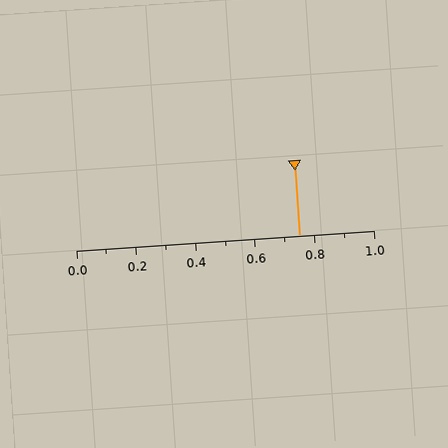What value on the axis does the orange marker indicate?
The marker indicates approximately 0.75.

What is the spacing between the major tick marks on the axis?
The major ticks are spaced 0.2 apart.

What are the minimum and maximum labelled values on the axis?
The axis runs from 0.0 to 1.0.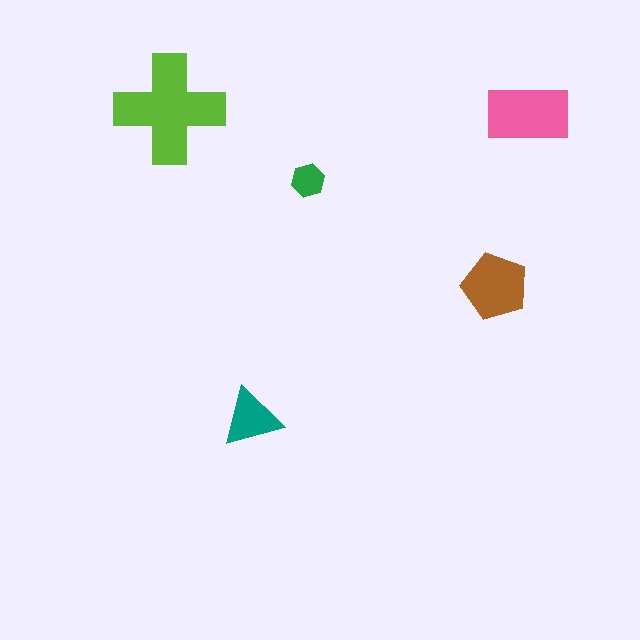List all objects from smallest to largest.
The green hexagon, the teal triangle, the brown pentagon, the pink rectangle, the lime cross.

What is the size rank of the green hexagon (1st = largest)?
5th.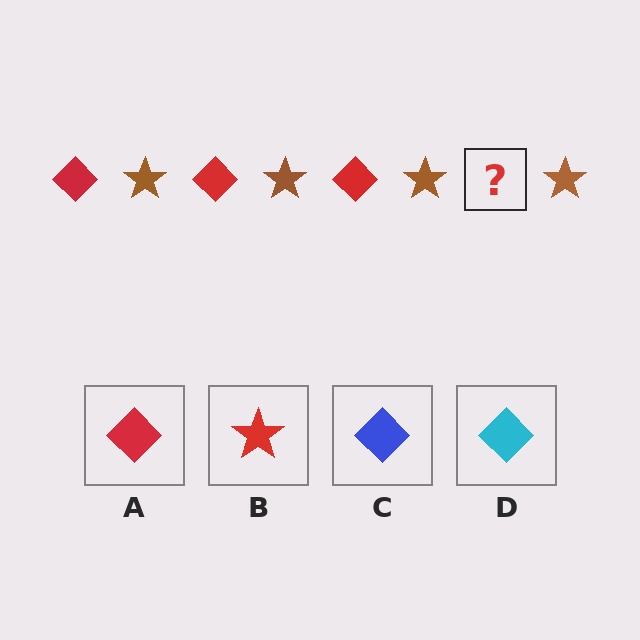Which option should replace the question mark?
Option A.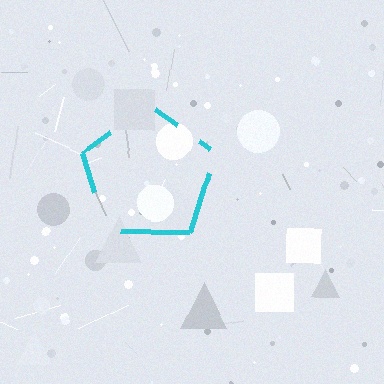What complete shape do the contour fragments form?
The contour fragments form a pentagon.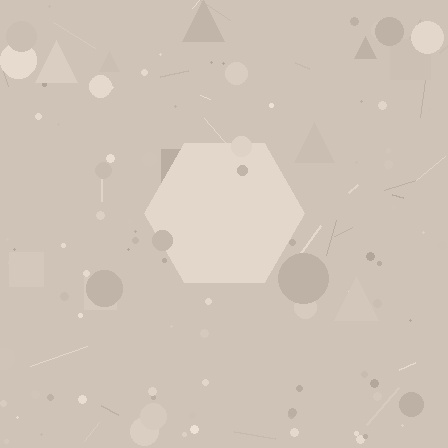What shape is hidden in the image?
A hexagon is hidden in the image.